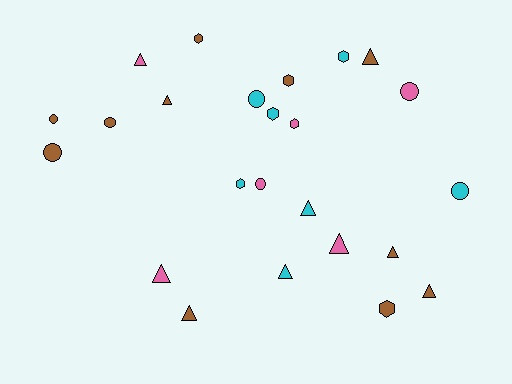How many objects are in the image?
There are 24 objects.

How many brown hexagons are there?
There are 3 brown hexagons.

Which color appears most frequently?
Brown, with 11 objects.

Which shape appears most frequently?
Triangle, with 10 objects.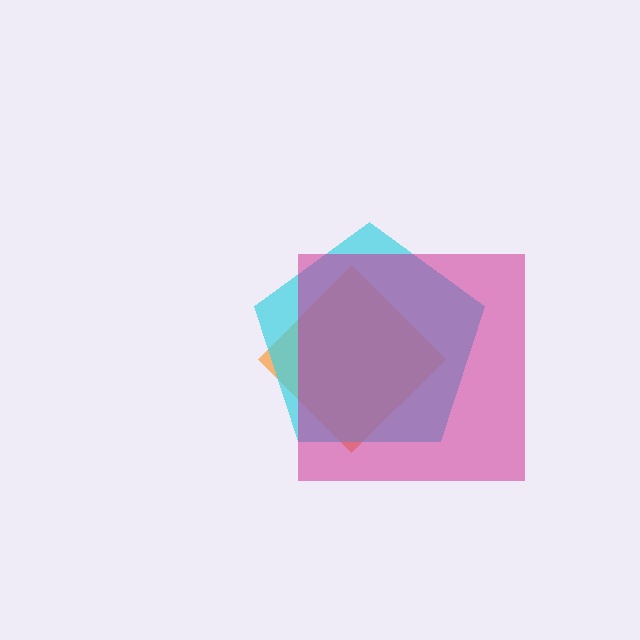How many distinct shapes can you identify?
There are 3 distinct shapes: an orange diamond, a cyan pentagon, a magenta square.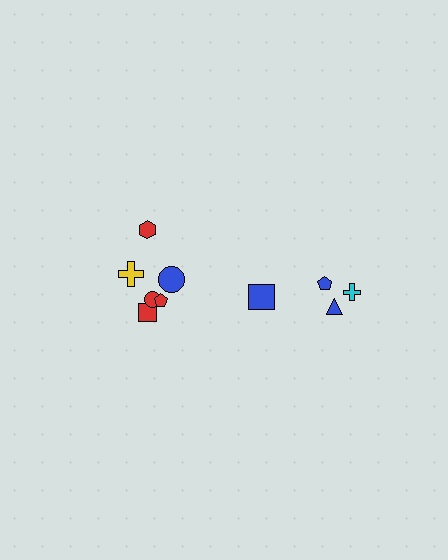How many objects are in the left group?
There are 6 objects.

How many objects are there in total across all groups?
There are 10 objects.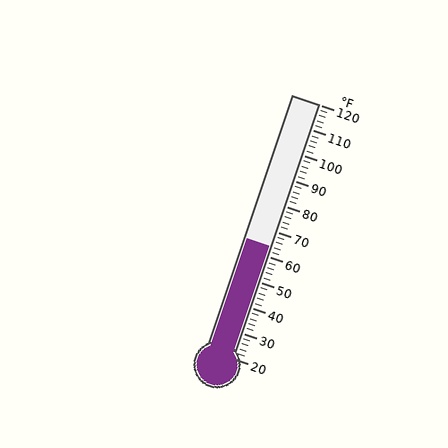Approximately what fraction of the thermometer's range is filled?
The thermometer is filled to approximately 45% of its range.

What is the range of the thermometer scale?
The thermometer scale ranges from 20°F to 120°F.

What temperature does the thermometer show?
The thermometer shows approximately 64°F.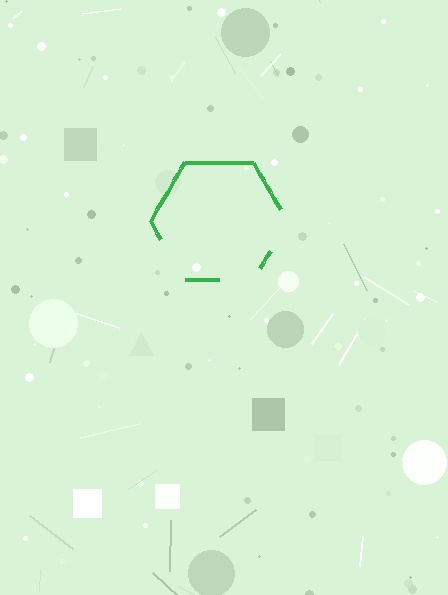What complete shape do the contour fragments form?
The contour fragments form a hexagon.